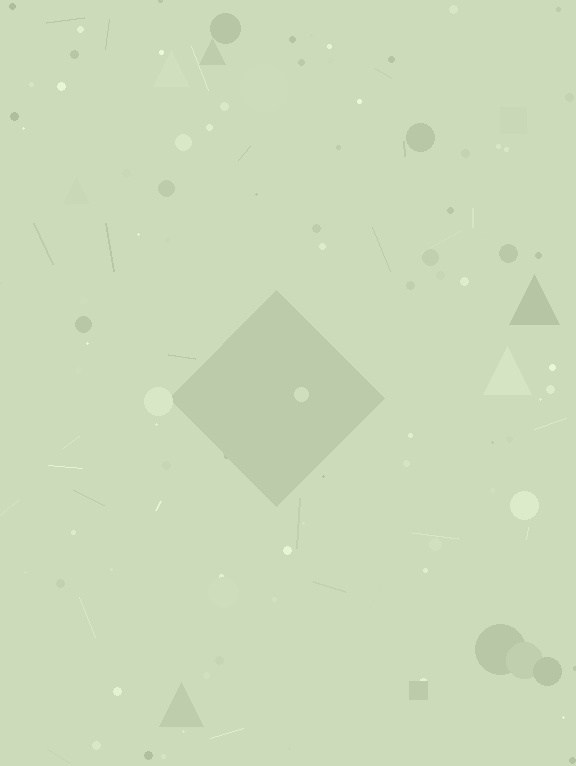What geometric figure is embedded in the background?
A diamond is embedded in the background.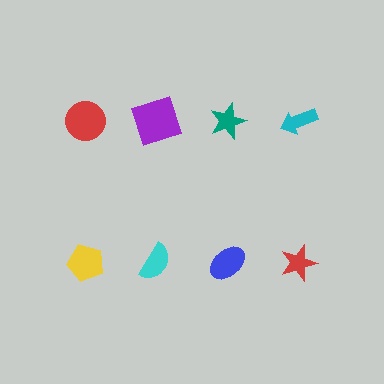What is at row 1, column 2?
A purple square.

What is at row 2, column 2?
A cyan semicircle.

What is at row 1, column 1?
A red circle.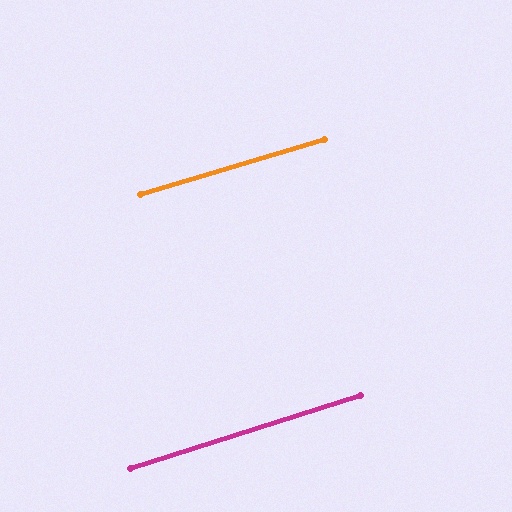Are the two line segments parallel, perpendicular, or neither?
Parallel — their directions differ by only 1.1°.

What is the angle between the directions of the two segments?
Approximately 1 degree.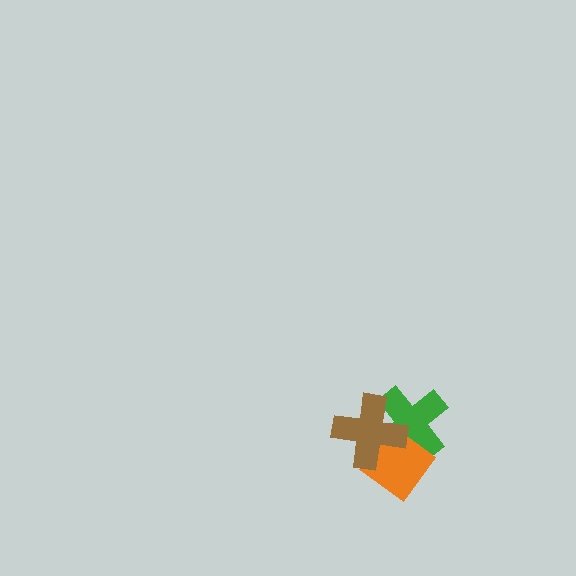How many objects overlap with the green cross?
2 objects overlap with the green cross.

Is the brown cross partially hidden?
No, no other shape covers it.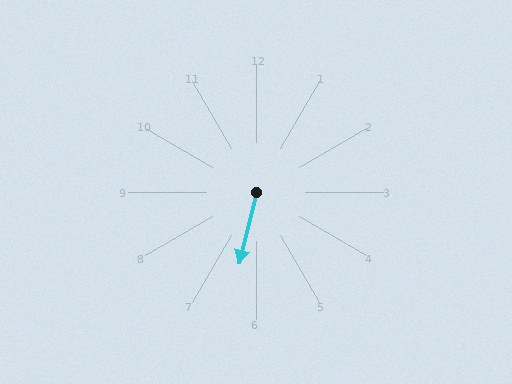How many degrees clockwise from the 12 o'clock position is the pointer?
Approximately 193 degrees.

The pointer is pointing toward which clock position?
Roughly 6 o'clock.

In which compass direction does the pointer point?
South.